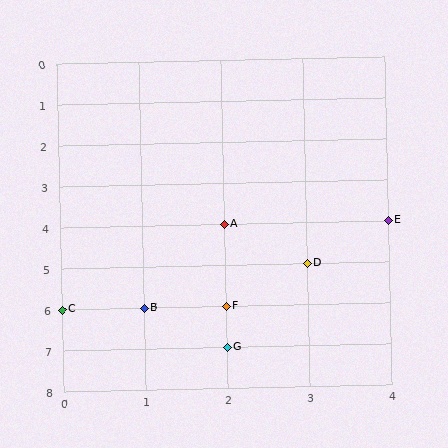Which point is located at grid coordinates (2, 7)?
Point G is at (2, 7).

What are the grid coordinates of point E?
Point E is at grid coordinates (4, 4).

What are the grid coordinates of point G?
Point G is at grid coordinates (2, 7).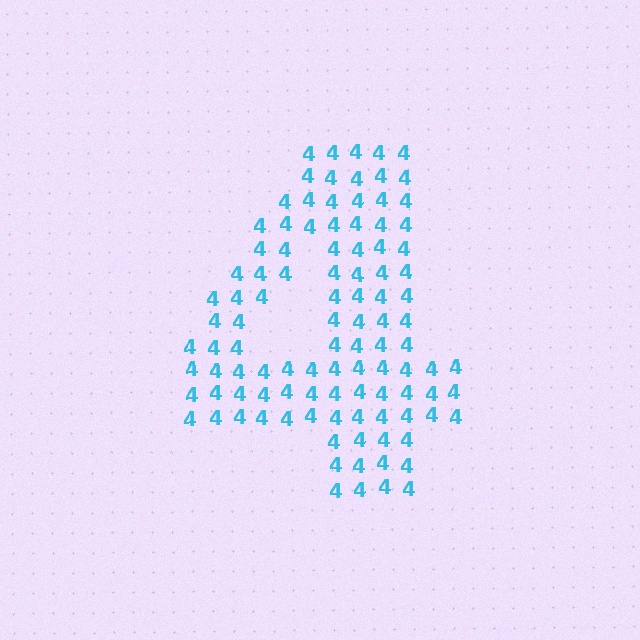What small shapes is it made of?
It is made of small digit 4's.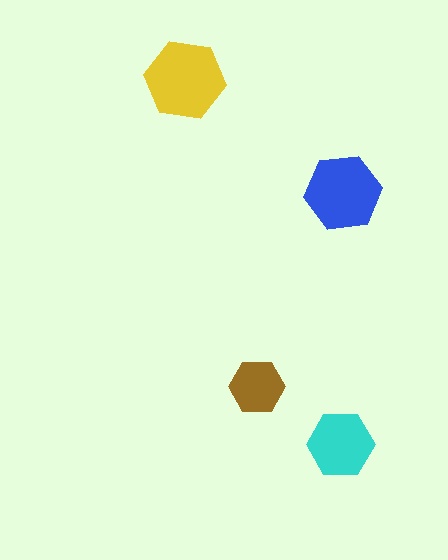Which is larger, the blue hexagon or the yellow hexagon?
The yellow one.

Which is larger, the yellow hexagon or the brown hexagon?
The yellow one.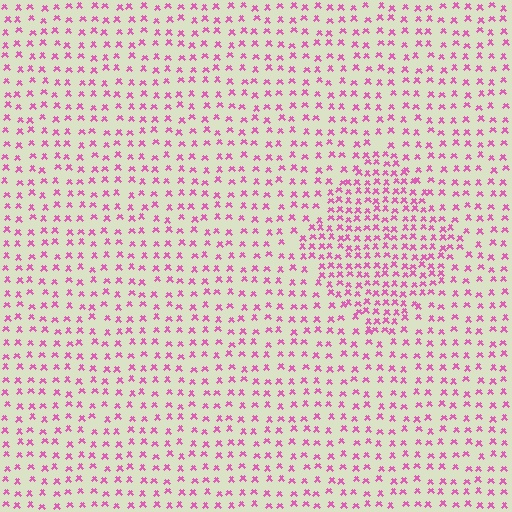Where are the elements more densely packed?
The elements are more densely packed inside the diamond boundary.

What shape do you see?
I see a diamond.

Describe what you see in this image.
The image contains small pink elements arranged at two different densities. A diamond-shaped region is visible where the elements are more densely packed than the surrounding area.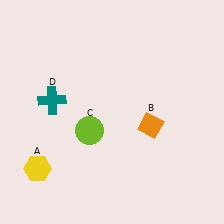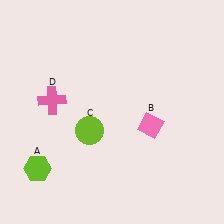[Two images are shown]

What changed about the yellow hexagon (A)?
In Image 1, A is yellow. In Image 2, it changed to lime.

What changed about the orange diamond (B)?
In Image 1, B is orange. In Image 2, it changed to pink.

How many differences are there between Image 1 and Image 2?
There are 3 differences between the two images.